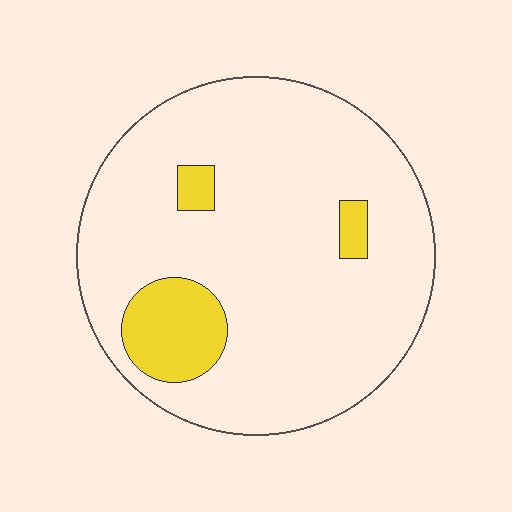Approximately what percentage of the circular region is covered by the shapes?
Approximately 10%.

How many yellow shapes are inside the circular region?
3.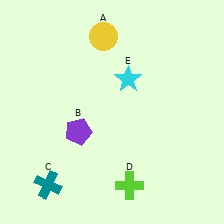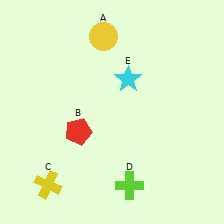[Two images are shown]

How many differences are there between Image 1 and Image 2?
There are 2 differences between the two images.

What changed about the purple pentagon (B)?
In Image 1, B is purple. In Image 2, it changed to red.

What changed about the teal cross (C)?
In Image 1, C is teal. In Image 2, it changed to yellow.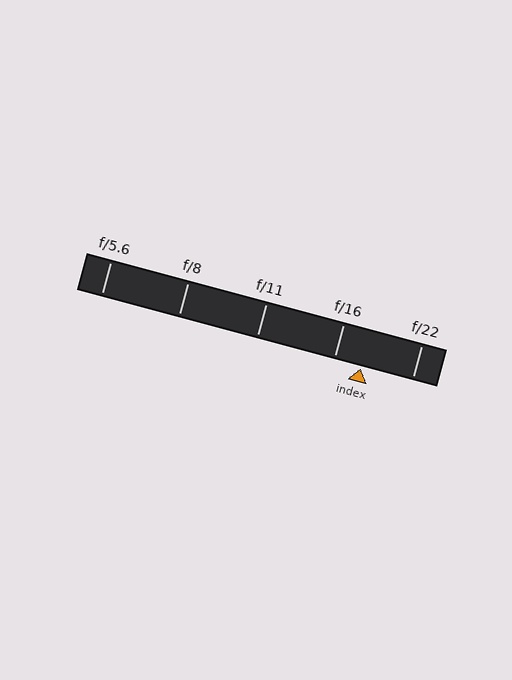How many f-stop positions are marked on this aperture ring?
There are 5 f-stop positions marked.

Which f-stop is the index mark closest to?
The index mark is closest to f/16.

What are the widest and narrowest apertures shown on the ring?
The widest aperture shown is f/5.6 and the narrowest is f/22.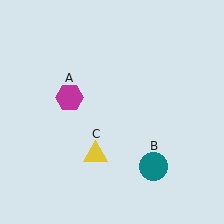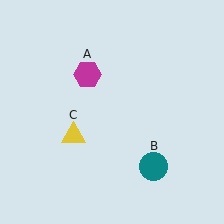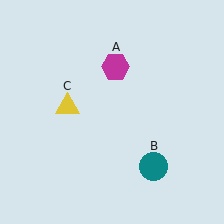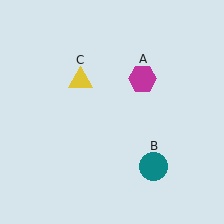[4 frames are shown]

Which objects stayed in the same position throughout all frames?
Teal circle (object B) remained stationary.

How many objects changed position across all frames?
2 objects changed position: magenta hexagon (object A), yellow triangle (object C).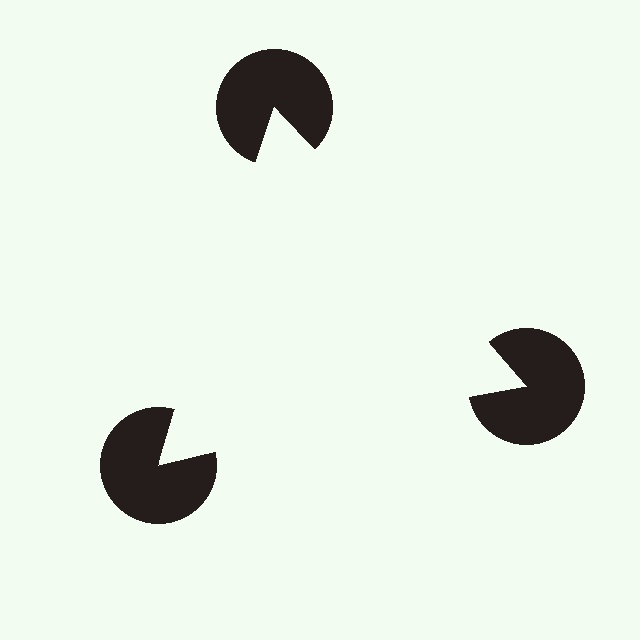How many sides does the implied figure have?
3 sides.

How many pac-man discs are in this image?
There are 3 — one at each vertex of the illusory triangle.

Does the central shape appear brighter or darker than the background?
It typically appears slightly brighter than the background, even though no actual brightness change is drawn.